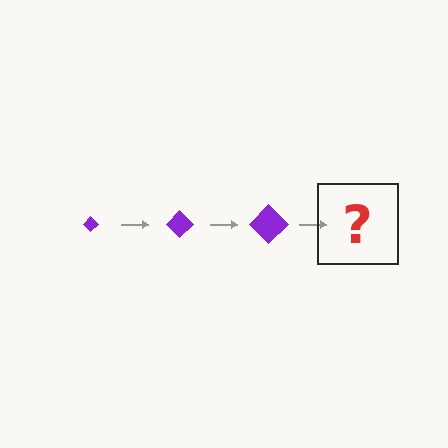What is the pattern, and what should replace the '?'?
The pattern is that the diamond gets progressively larger each step. The '?' should be a purple diamond, larger than the previous one.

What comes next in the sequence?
The next element should be a purple diamond, larger than the previous one.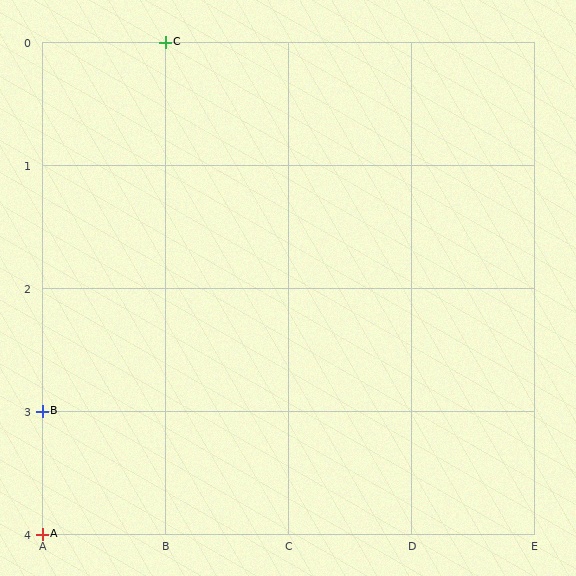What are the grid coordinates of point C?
Point C is at grid coordinates (B, 0).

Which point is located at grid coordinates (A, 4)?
Point A is at (A, 4).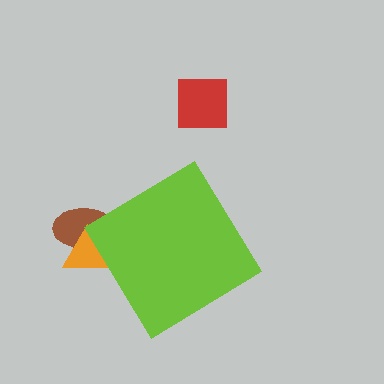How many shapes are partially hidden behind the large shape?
2 shapes are partially hidden.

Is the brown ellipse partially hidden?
Yes, the brown ellipse is partially hidden behind the lime diamond.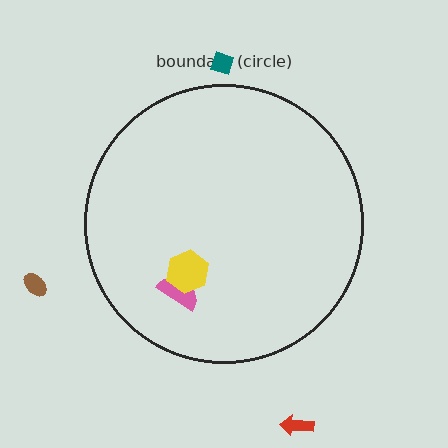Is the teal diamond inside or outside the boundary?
Outside.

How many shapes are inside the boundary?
2 inside, 3 outside.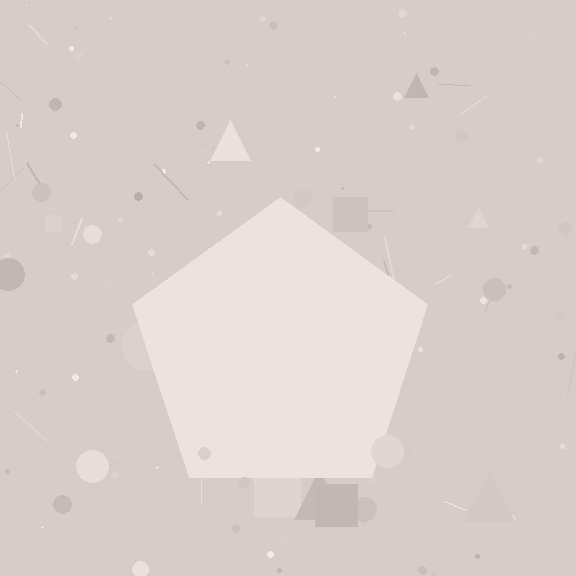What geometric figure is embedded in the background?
A pentagon is embedded in the background.